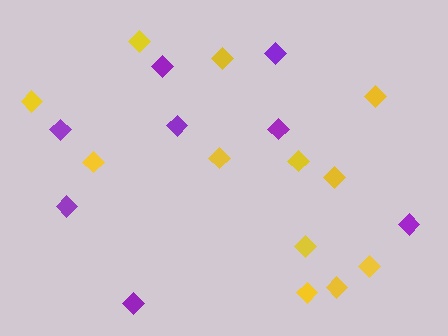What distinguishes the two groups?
There are 2 groups: one group of purple diamonds (8) and one group of yellow diamonds (12).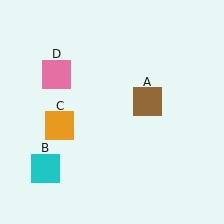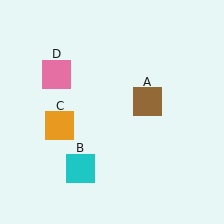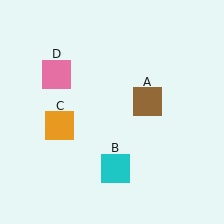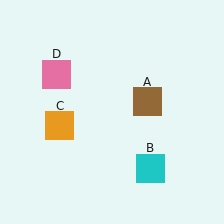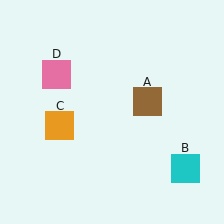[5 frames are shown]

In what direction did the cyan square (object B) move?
The cyan square (object B) moved right.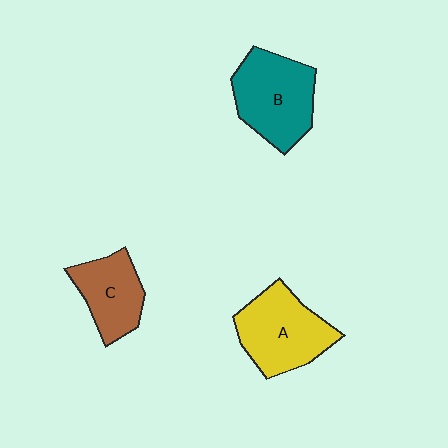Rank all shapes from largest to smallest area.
From largest to smallest: B (teal), A (yellow), C (brown).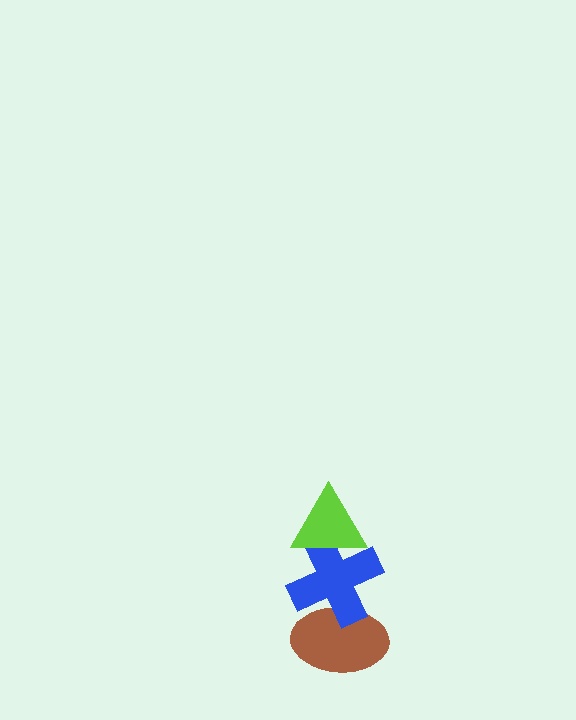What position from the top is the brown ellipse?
The brown ellipse is 3rd from the top.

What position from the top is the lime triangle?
The lime triangle is 1st from the top.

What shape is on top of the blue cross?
The lime triangle is on top of the blue cross.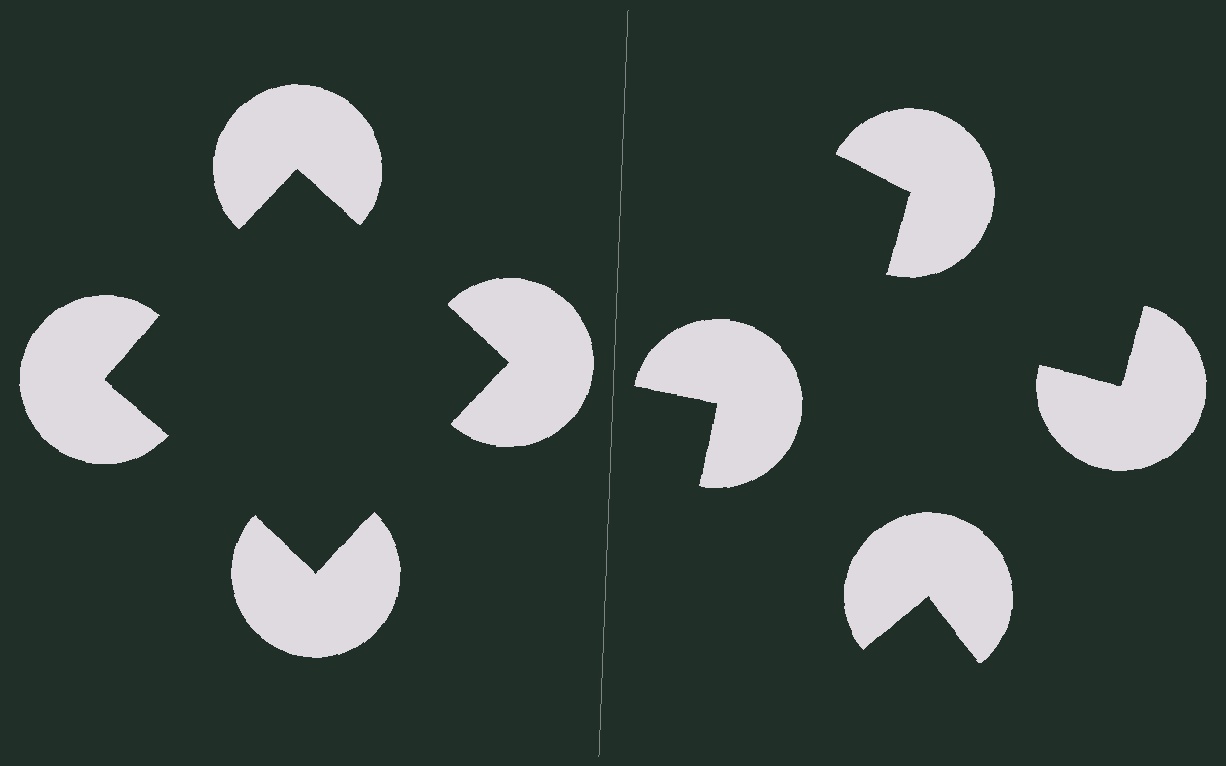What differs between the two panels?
The pac-man discs are positioned identically on both sides; only the wedge orientations differ. On the left they align to a square; on the right they are misaligned.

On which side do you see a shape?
An illusory square appears on the left side. On the right side the wedge cuts are rotated, so no coherent shape forms.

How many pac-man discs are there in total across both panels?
8 — 4 on each side.